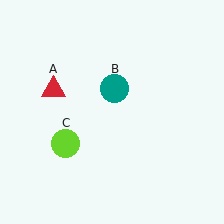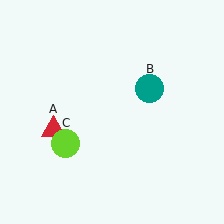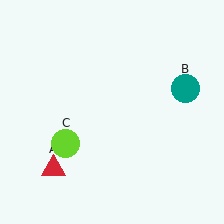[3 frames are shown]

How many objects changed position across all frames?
2 objects changed position: red triangle (object A), teal circle (object B).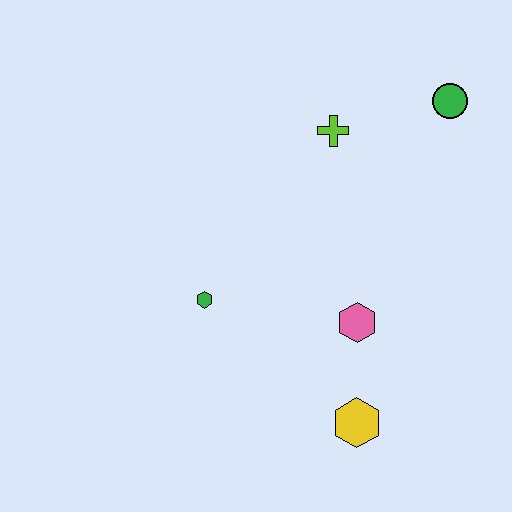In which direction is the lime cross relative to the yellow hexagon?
The lime cross is above the yellow hexagon.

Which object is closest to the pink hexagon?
The yellow hexagon is closest to the pink hexagon.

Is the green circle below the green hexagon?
No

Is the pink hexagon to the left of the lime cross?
No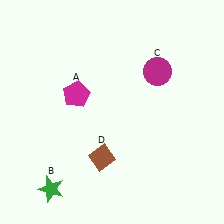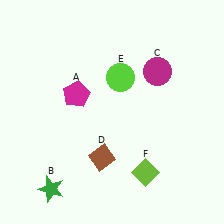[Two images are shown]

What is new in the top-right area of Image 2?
A lime circle (E) was added in the top-right area of Image 2.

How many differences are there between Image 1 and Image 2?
There are 2 differences between the two images.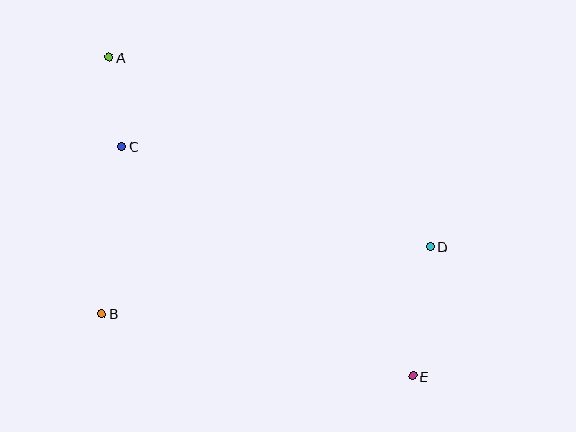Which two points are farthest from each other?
Points A and E are farthest from each other.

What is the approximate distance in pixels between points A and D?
The distance between A and D is approximately 373 pixels.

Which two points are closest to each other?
Points A and C are closest to each other.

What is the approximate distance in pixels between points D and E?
The distance between D and E is approximately 131 pixels.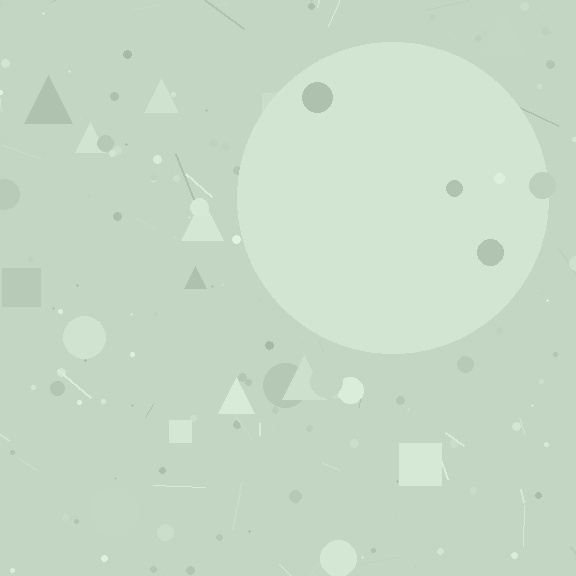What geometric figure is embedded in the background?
A circle is embedded in the background.